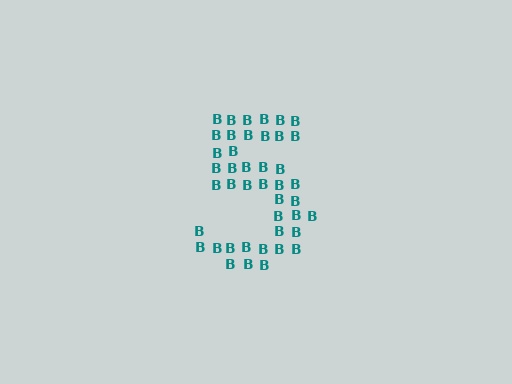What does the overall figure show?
The overall figure shows the digit 5.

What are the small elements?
The small elements are letter B's.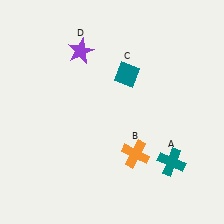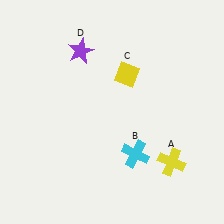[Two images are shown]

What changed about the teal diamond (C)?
In Image 1, C is teal. In Image 2, it changed to yellow.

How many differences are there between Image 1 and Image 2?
There are 3 differences between the two images.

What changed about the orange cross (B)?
In Image 1, B is orange. In Image 2, it changed to cyan.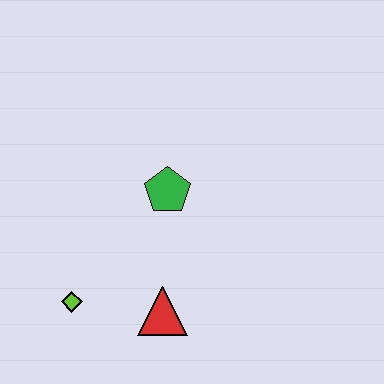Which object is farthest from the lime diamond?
The green pentagon is farthest from the lime diamond.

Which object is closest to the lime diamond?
The red triangle is closest to the lime diamond.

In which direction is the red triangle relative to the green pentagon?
The red triangle is below the green pentagon.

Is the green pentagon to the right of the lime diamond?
Yes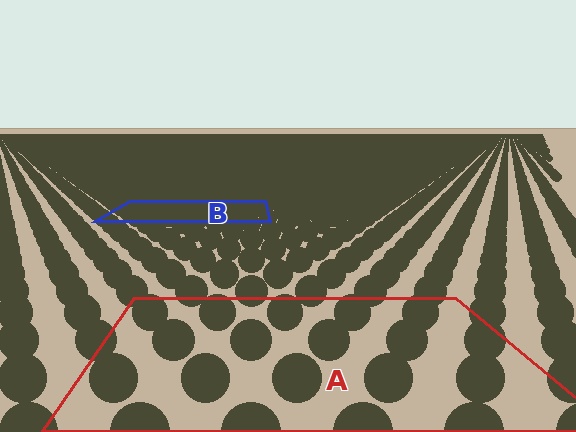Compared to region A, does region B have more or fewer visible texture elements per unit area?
Region B has more texture elements per unit area — they are packed more densely because it is farther away.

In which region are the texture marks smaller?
The texture marks are smaller in region B, because it is farther away.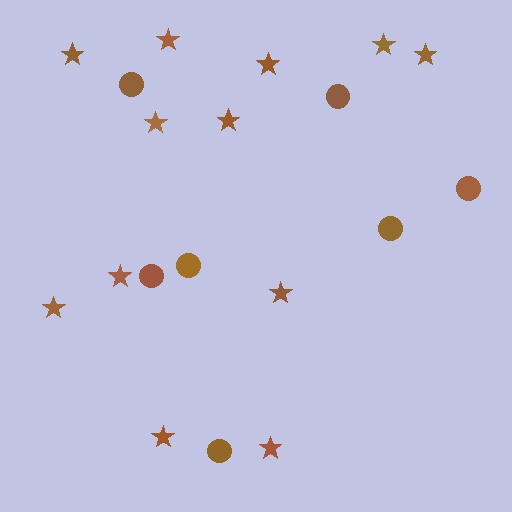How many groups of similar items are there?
There are 2 groups: one group of stars (12) and one group of circles (7).